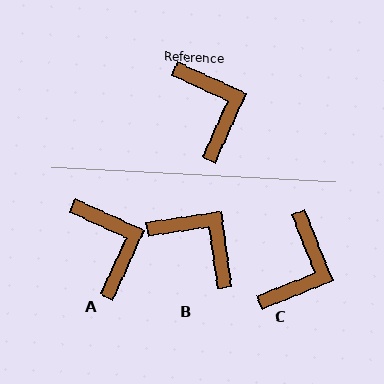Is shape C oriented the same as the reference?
No, it is off by about 44 degrees.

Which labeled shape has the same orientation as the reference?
A.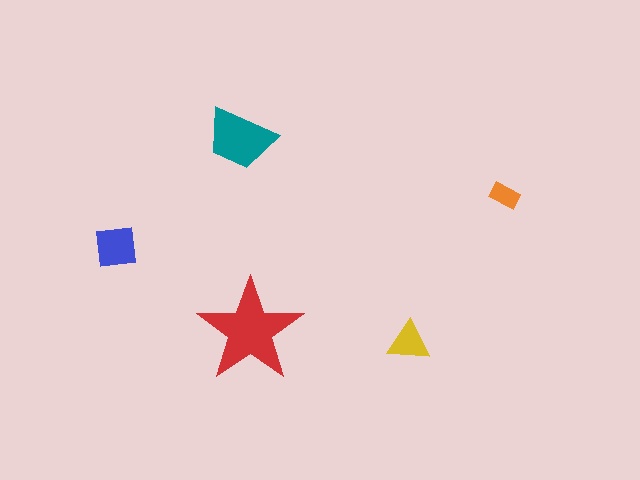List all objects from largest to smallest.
The red star, the teal trapezoid, the blue square, the yellow triangle, the orange rectangle.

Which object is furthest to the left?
The blue square is leftmost.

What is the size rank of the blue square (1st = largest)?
3rd.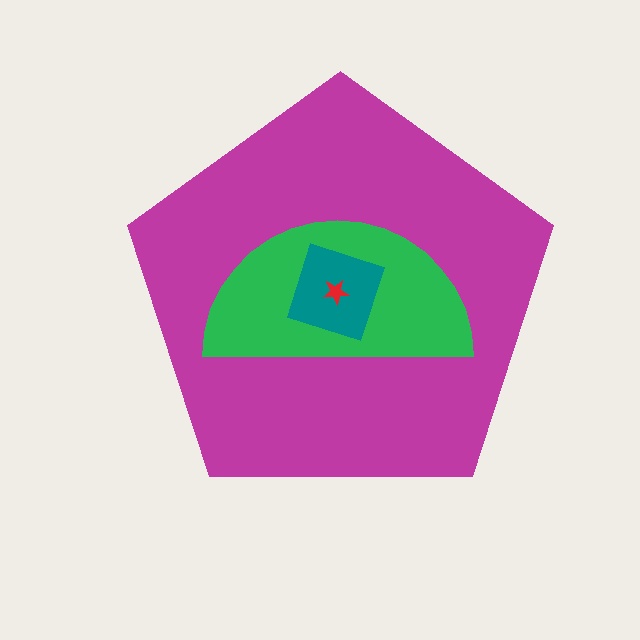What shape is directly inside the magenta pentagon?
The green semicircle.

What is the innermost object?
The red star.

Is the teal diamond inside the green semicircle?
Yes.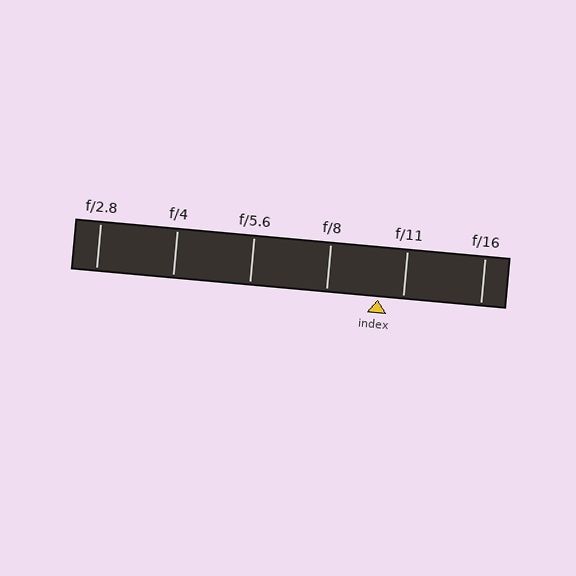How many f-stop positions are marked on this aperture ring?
There are 6 f-stop positions marked.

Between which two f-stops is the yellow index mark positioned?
The index mark is between f/8 and f/11.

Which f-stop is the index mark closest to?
The index mark is closest to f/11.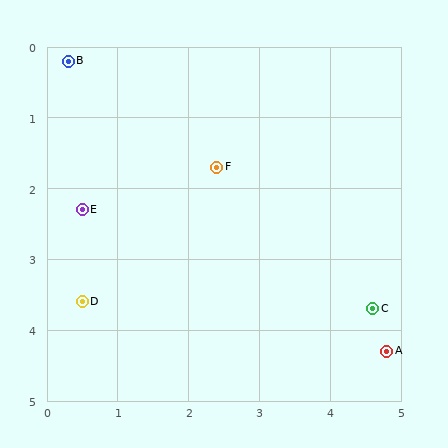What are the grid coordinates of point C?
Point C is at approximately (4.6, 3.7).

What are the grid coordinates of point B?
Point B is at approximately (0.3, 0.2).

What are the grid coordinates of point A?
Point A is at approximately (4.8, 4.3).